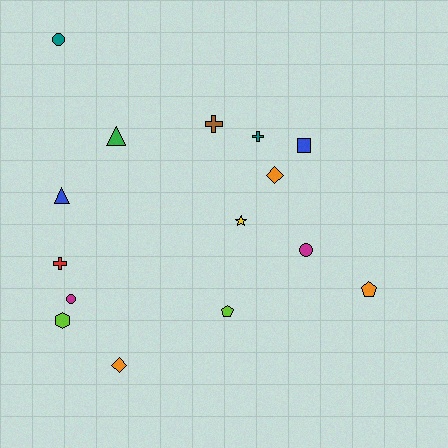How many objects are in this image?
There are 15 objects.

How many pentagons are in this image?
There are 2 pentagons.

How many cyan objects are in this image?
There are no cyan objects.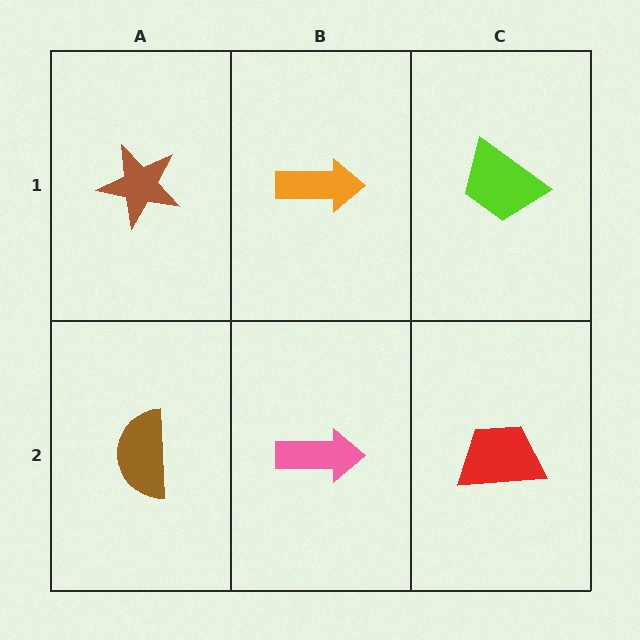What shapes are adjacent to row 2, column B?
An orange arrow (row 1, column B), a brown semicircle (row 2, column A), a red trapezoid (row 2, column C).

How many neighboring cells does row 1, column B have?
3.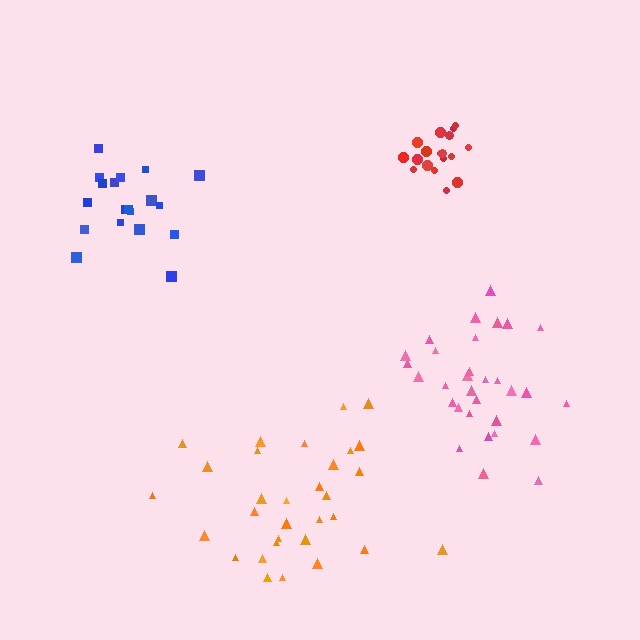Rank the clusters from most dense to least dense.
red, blue, pink, orange.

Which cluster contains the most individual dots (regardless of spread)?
Pink (31).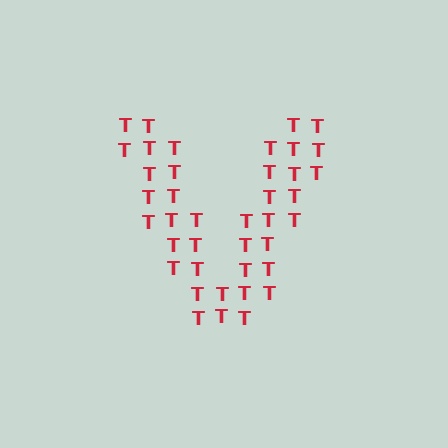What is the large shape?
The large shape is the letter V.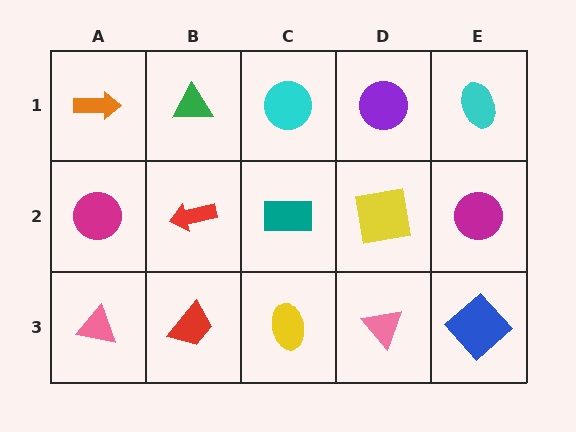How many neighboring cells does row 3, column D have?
3.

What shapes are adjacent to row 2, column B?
A green triangle (row 1, column B), a red trapezoid (row 3, column B), a magenta circle (row 2, column A), a teal rectangle (row 2, column C).